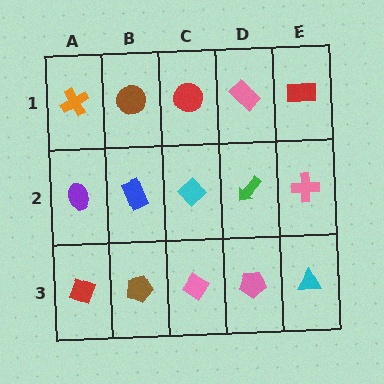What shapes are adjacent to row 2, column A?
An orange cross (row 1, column A), a red diamond (row 3, column A), a blue rectangle (row 2, column B).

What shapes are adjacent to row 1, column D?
A green arrow (row 2, column D), a red circle (row 1, column C), a red rectangle (row 1, column E).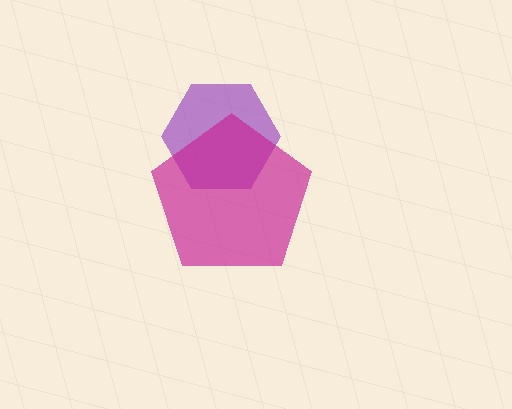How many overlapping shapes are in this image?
There are 2 overlapping shapes in the image.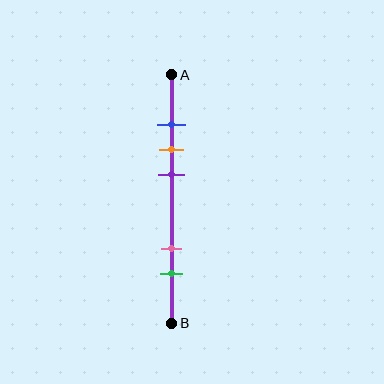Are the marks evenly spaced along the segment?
No, the marks are not evenly spaced.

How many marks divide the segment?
There are 5 marks dividing the segment.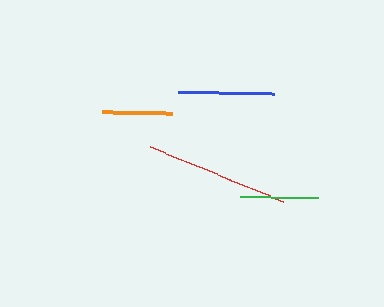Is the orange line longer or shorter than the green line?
The green line is longer than the orange line.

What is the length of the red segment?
The red segment is approximately 144 pixels long.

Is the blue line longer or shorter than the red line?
The red line is longer than the blue line.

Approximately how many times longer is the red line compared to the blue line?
The red line is approximately 1.5 times the length of the blue line.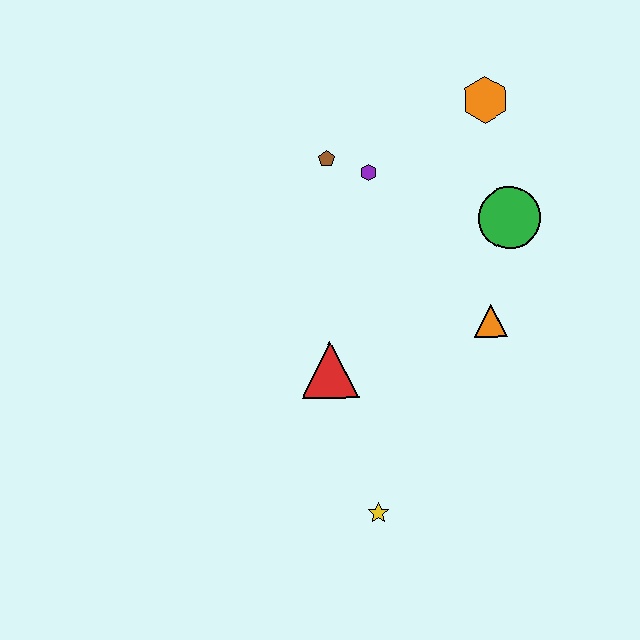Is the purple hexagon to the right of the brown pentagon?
Yes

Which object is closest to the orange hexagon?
The green circle is closest to the orange hexagon.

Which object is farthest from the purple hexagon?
The yellow star is farthest from the purple hexagon.